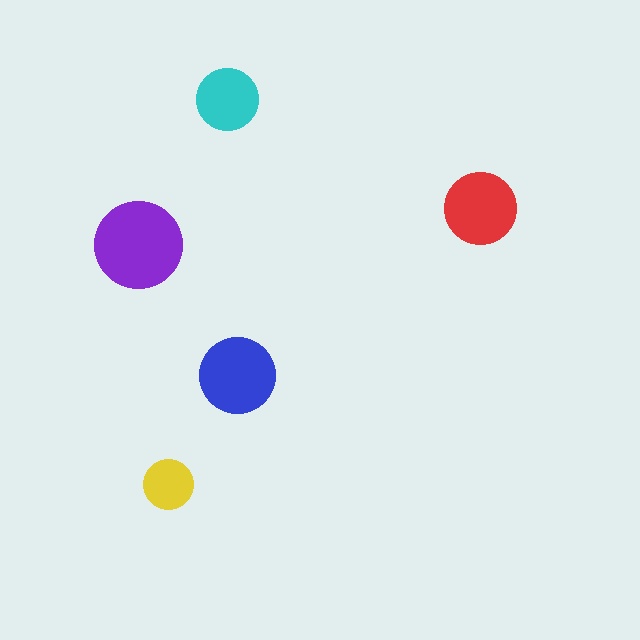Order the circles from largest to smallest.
the purple one, the blue one, the red one, the cyan one, the yellow one.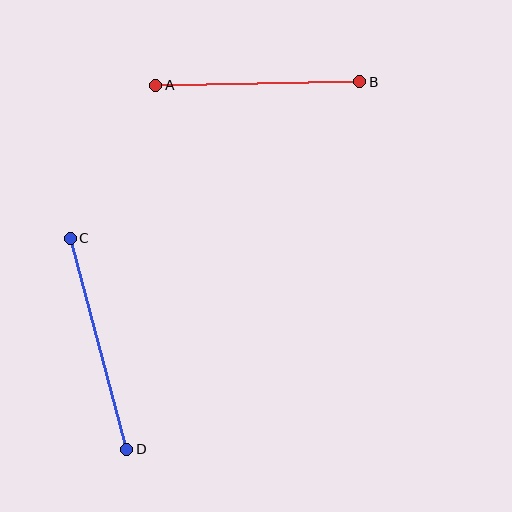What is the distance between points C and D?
The distance is approximately 218 pixels.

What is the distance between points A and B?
The distance is approximately 204 pixels.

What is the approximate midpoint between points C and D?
The midpoint is at approximately (98, 344) pixels.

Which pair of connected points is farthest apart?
Points C and D are farthest apart.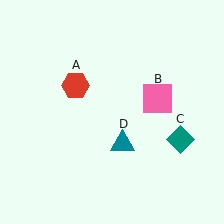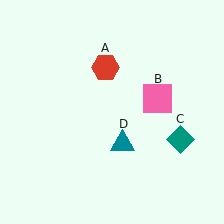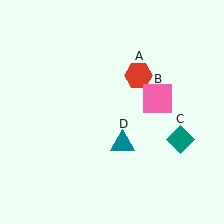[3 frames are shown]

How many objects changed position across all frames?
1 object changed position: red hexagon (object A).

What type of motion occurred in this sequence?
The red hexagon (object A) rotated clockwise around the center of the scene.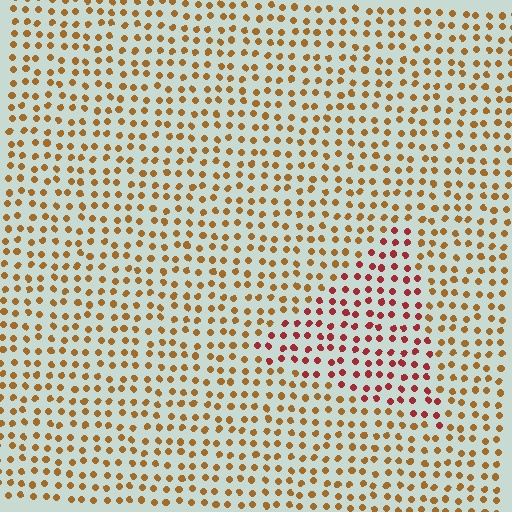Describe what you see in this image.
The image is filled with small brown elements in a uniform arrangement. A triangle-shaped region is visible where the elements are tinted to a slightly different hue, forming a subtle color boundary.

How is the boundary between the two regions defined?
The boundary is defined purely by a slight shift in hue (about 38 degrees). Spacing, size, and orientation are identical on both sides.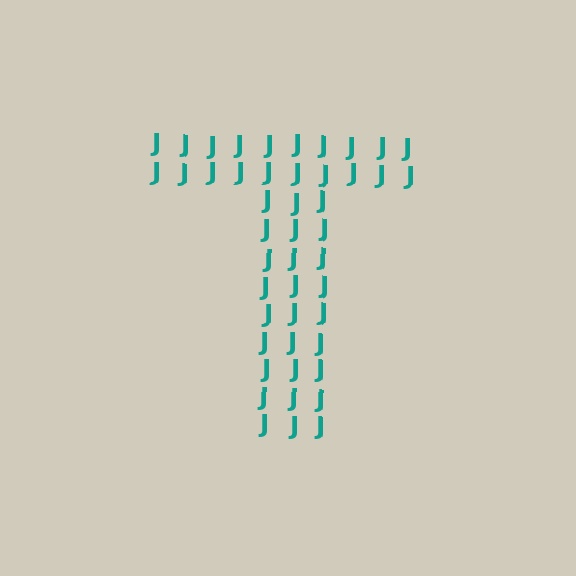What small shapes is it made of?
It is made of small letter J's.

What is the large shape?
The large shape is the letter T.